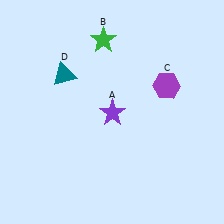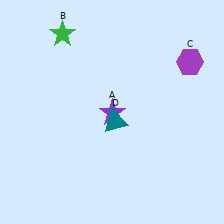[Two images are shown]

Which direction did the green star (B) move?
The green star (B) moved left.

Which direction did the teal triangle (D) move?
The teal triangle (D) moved right.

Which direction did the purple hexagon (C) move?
The purple hexagon (C) moved up.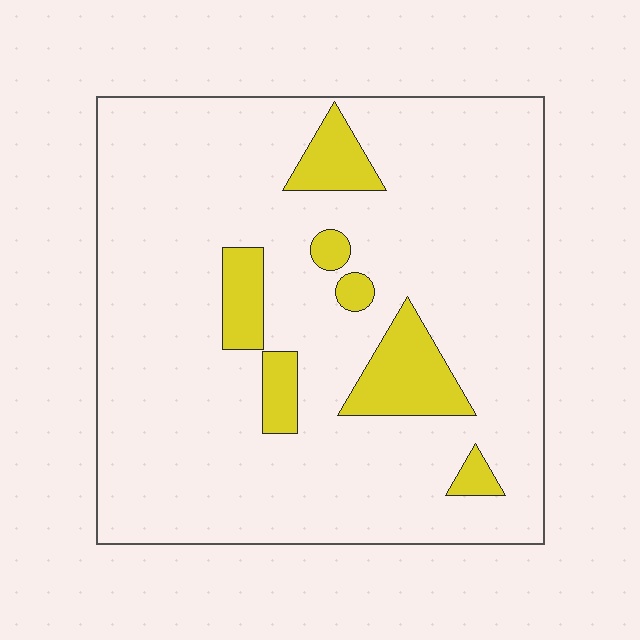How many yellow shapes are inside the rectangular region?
7.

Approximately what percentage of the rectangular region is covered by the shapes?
Approximately 10%.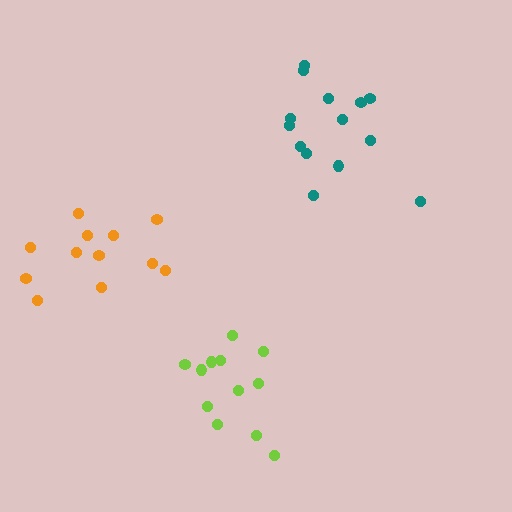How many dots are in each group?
Group 1: 12 dots, Group 2: 12 dots, Group 3: 14 dots (38 total).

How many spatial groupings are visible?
There are 3 spatial groupings.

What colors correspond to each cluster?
The clusters are colored: orange, lime, teal.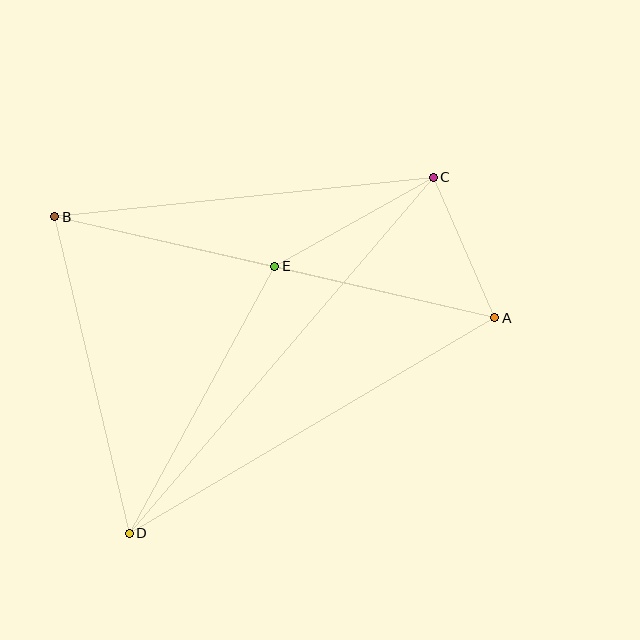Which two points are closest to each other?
Points A and C are closest to each other.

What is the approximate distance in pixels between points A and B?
The distance between A and B is approximately 452 pixels.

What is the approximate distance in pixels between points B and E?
The distance between B and E is approximately 226 pixels.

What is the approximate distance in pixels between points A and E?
The distance between A and E is approximately 226 pixels.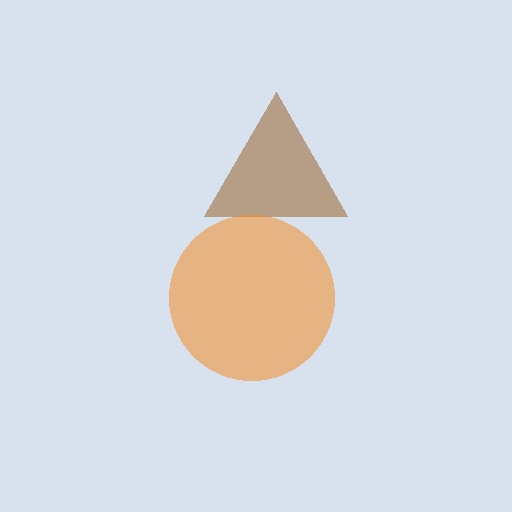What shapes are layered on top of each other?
The layered shapes are: a brown triangle, an orange circle.